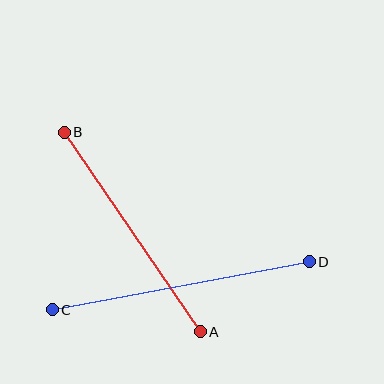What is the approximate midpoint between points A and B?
The midpoint is at approximately (132, 232) pixels.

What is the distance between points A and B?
The distance is approximately 241 pixels.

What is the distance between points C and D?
The distance is approximately 261 pixels.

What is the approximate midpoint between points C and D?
The midpoint is at approximately (181, 286) pixels.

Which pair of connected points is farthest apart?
Points C and D are farthest apart.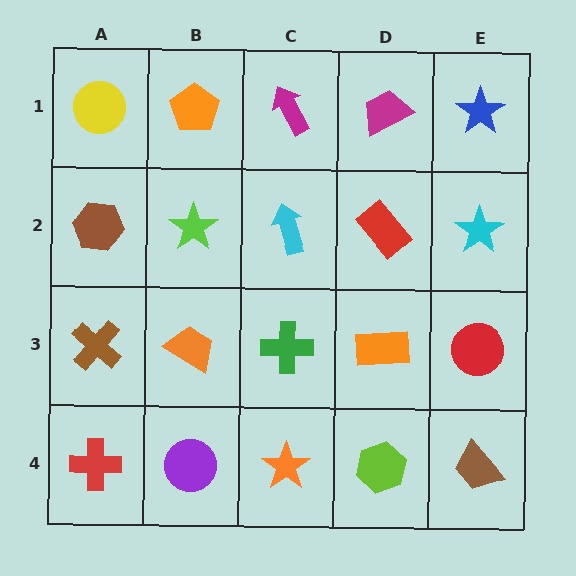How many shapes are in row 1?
5 shapes.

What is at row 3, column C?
A green cross.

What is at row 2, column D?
A red rectangle.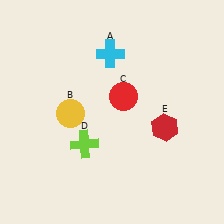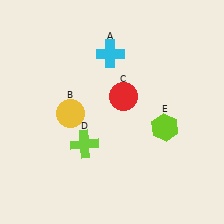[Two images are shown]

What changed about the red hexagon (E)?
In Image 1, E is red. In Image 2, it changed to lime.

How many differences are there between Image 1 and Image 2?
There is 1 difference between the two images.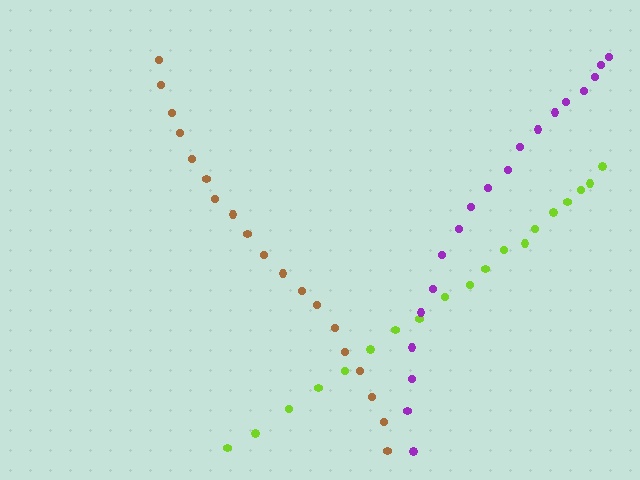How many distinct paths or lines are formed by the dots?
There are 3 distinct paths.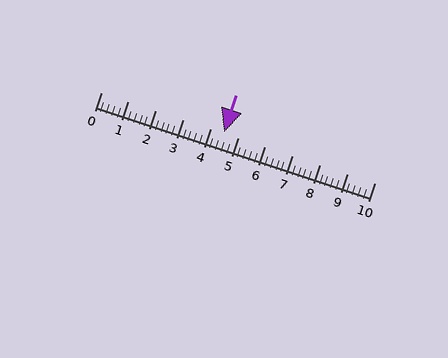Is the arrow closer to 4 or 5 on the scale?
The arrow is closer to 5.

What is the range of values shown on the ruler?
The ruler shows values from 0 to 10.